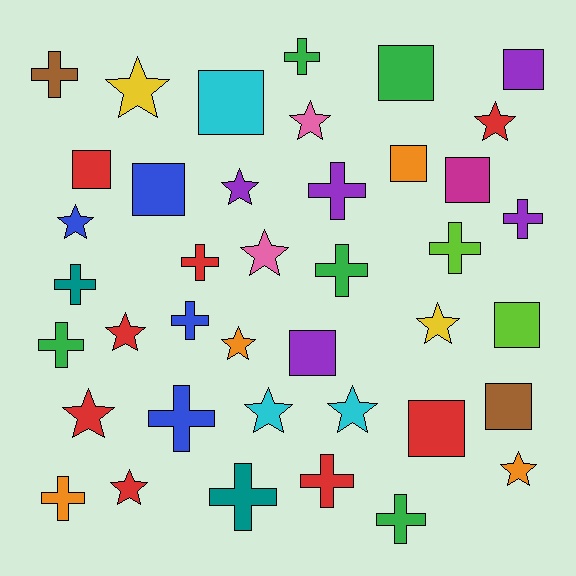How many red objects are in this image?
There are 8 red objects.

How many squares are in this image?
There are 11 squares.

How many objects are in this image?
There are 40 objects.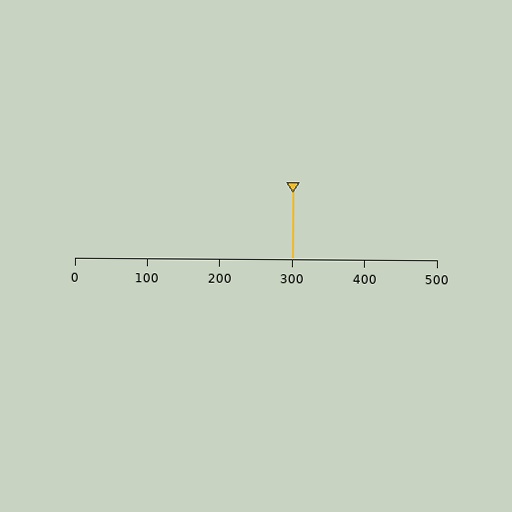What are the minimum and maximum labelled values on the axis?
The axis runs from 0 to 500.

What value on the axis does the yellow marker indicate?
The marker indicates approximately 300.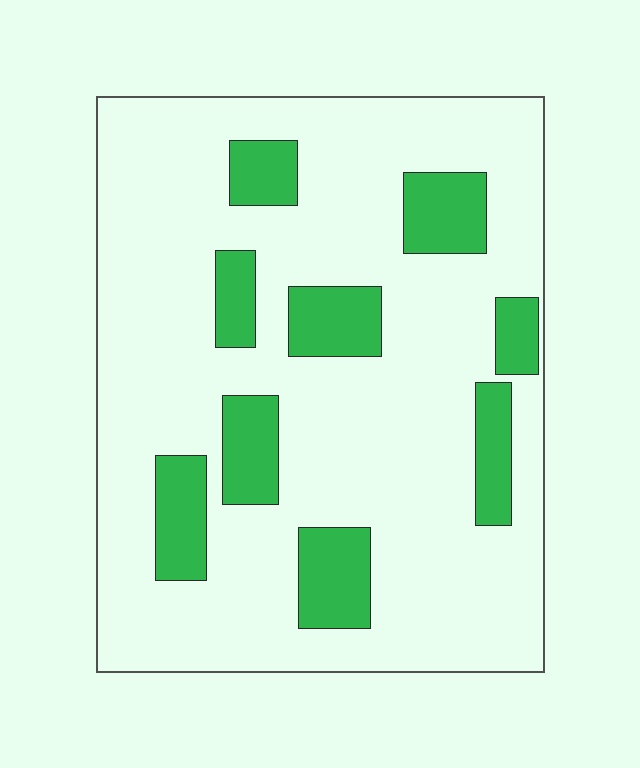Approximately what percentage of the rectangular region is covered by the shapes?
Approximately 20%.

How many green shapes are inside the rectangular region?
9.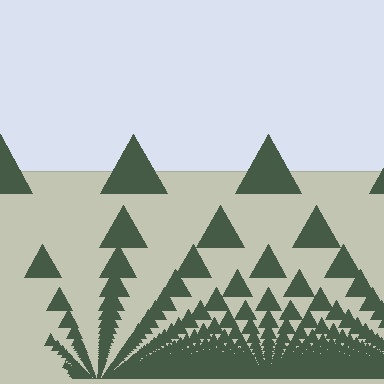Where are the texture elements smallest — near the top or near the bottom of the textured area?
Near the bottom.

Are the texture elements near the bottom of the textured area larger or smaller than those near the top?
Smaller. The gradient is inverted — elements near the bottom are smaller and denser.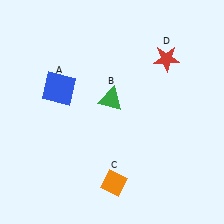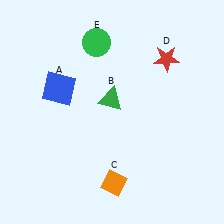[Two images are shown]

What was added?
A green circle (E) was added in Image 2.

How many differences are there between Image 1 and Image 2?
There is 1 difference between the two images.